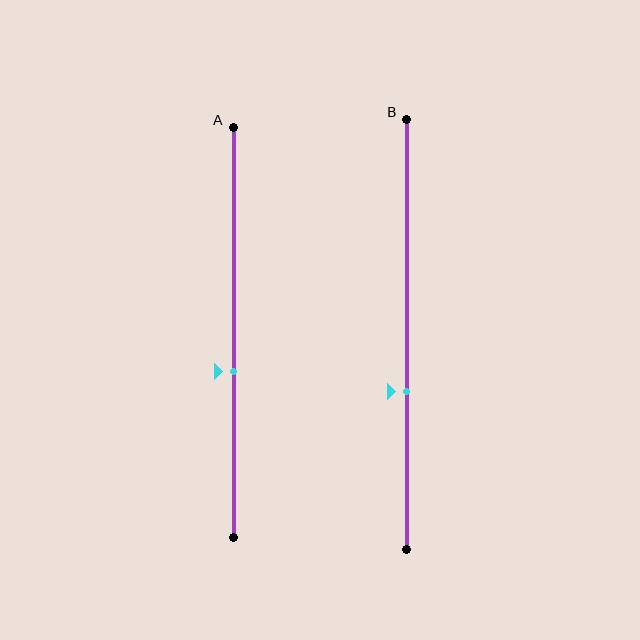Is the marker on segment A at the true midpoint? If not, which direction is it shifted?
No, the marker on segment A is shifted downward by about 10% of the segment length.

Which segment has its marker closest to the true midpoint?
Segment A has its marker closest to the true midpoint.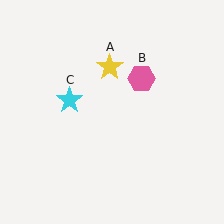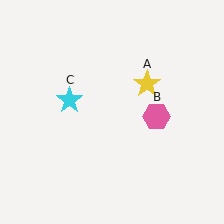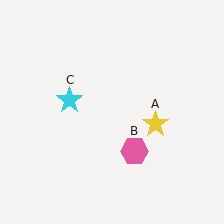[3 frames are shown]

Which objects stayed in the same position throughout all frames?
Cyan star (object C) remained stationary.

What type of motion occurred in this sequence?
The yellow star (object A), pink hexagon (object B) rotated clockwise around the center of the scene.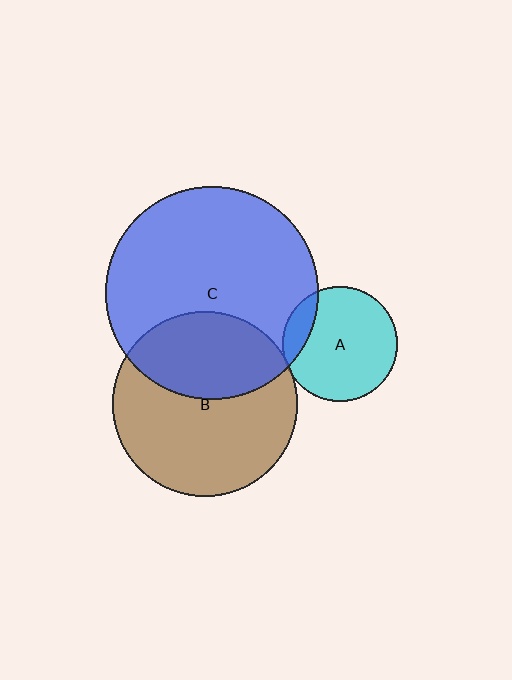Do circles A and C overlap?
Yes.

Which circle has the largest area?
Circle C (blue).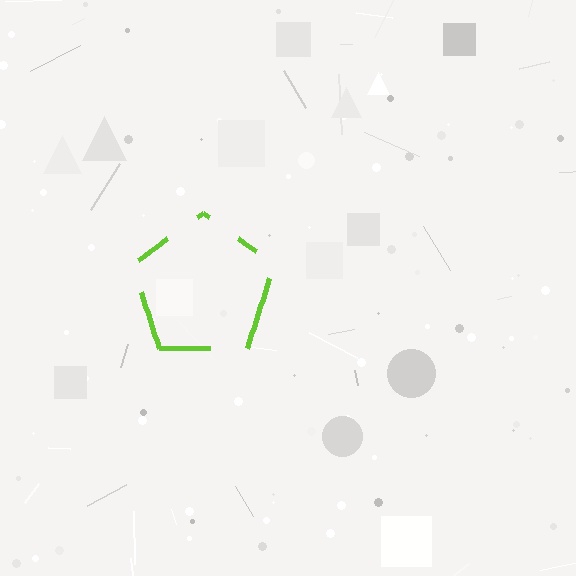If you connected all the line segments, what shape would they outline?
They would outline a pentagon.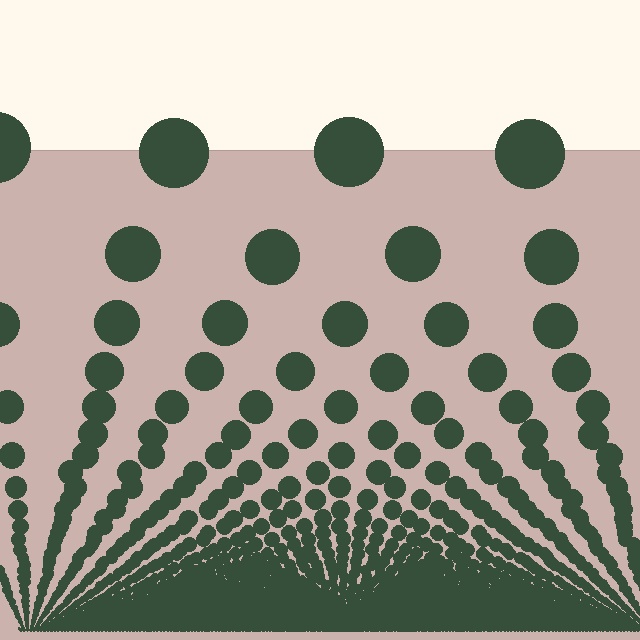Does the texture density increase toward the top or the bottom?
Density increases toward the bottom.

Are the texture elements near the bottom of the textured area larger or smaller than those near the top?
Smaller. The gradient is inverted — elements near the bottom are smaller and denser.